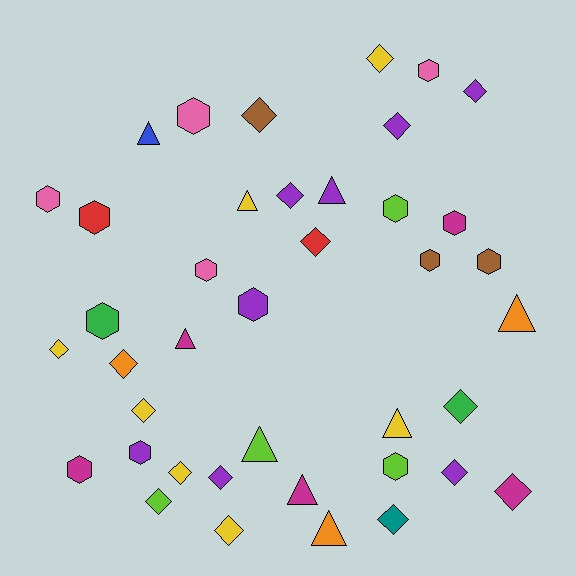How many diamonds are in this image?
There are 17 diamonds.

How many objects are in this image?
There are 40 objects.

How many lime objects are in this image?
There are 4 lime objects.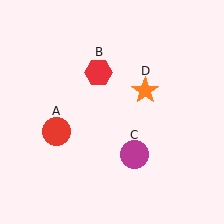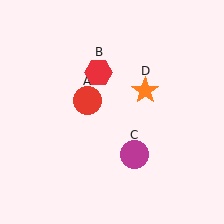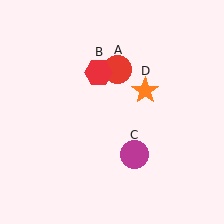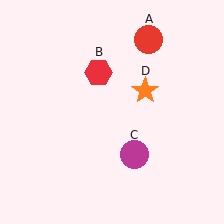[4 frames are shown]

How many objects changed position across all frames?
1 object changed position: red circle (object A).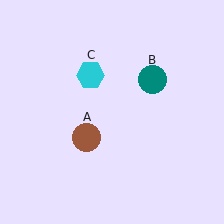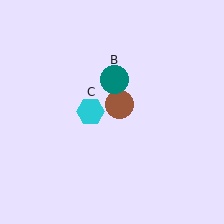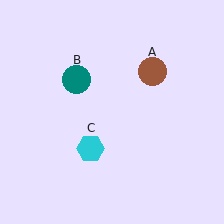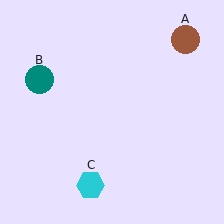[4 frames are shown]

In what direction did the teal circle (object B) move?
The teal circle (object B) moved left.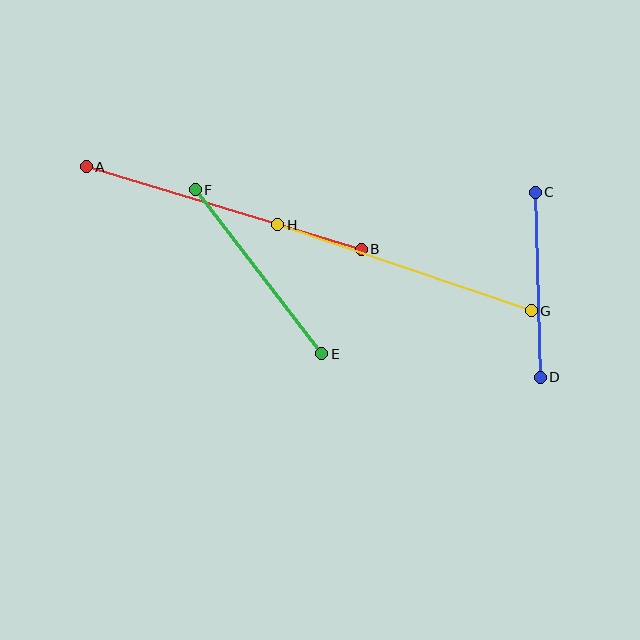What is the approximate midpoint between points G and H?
The midpoint is at approximately (404, 268) pixels.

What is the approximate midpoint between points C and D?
The midpoint is at approximately (538, 285) pixels.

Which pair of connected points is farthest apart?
Points A and B are farthest apart.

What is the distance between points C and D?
The distance is approximately 185 pixels.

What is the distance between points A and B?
The distance is approximately 287 pixels.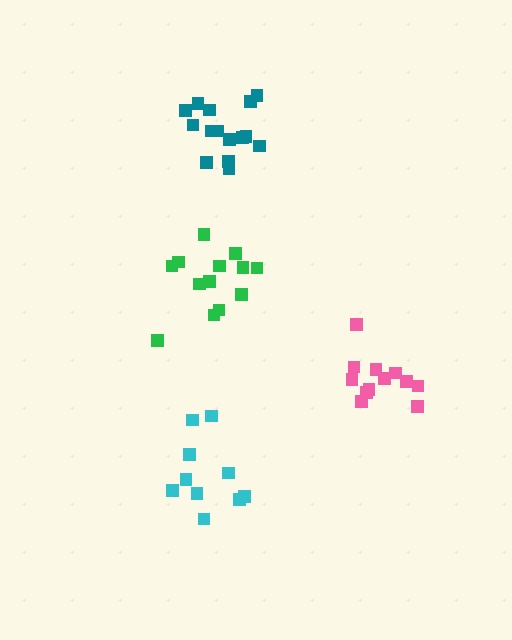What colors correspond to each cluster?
The clusters are colored: cyan, green, pink, teal.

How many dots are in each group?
Group 1: 10 dots, Group 2: 13 dots, Group 3: 12 dots, Group 4: 15 dots (50 total).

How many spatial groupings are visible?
There are 4 spatial groupings.